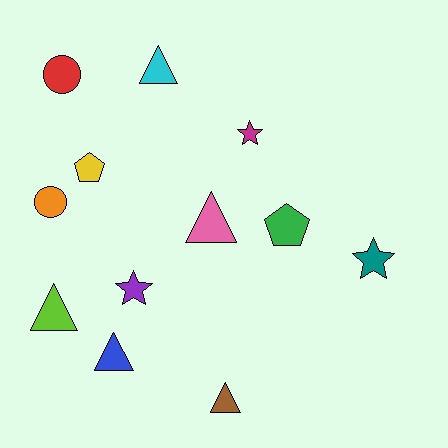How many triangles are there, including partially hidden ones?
There are 5 triangles.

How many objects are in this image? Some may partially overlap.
There are 12 objects.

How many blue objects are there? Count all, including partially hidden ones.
There is 1 blue object.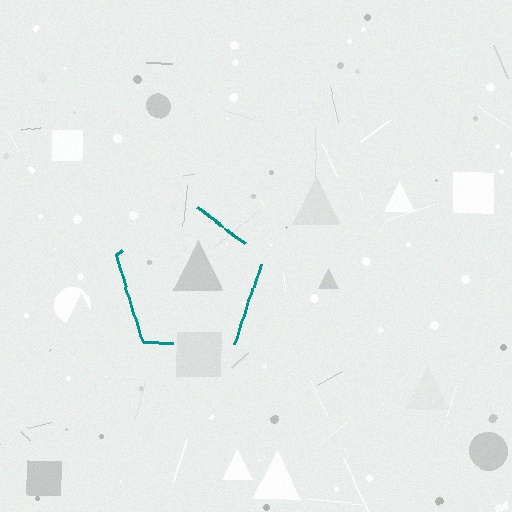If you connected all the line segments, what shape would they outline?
They would outline a pentagon.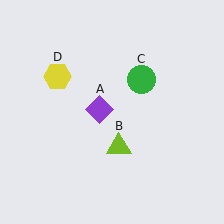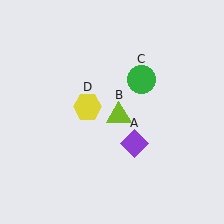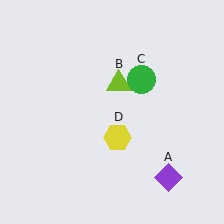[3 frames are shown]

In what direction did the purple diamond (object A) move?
The purple diamond (object A) moved down and to the right.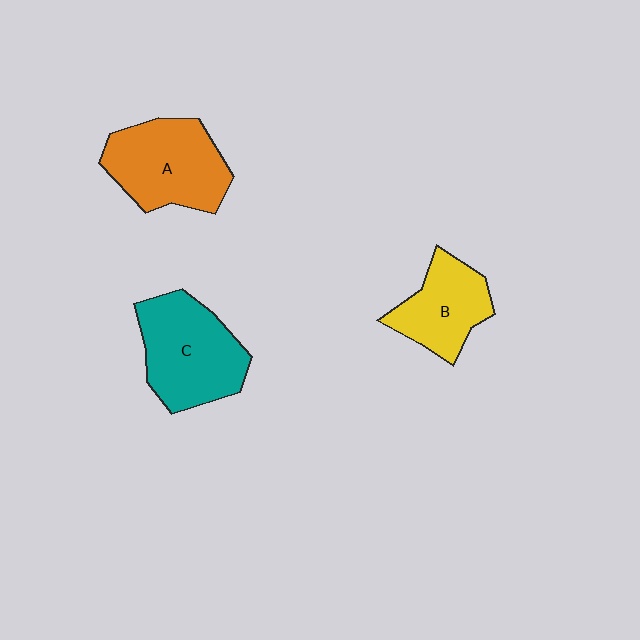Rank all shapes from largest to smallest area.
From largest to smallest: C (teal), A (orange), B (yellow).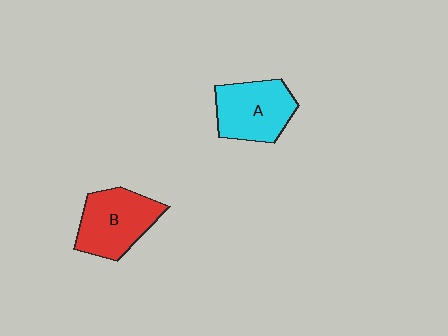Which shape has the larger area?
Shape B (red).